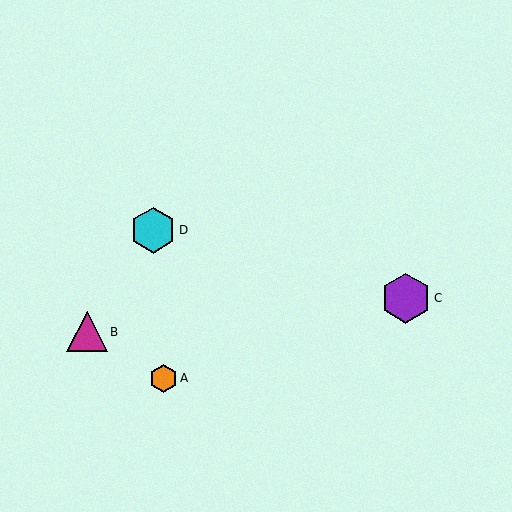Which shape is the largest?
The purple hexagon (labeled C) is the largest.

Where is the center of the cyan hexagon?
The center of the cyan hexagon is at (153, 230).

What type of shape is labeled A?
Shape A is an orange hexagon.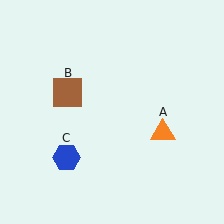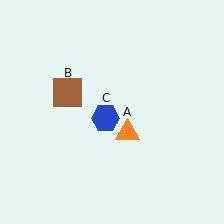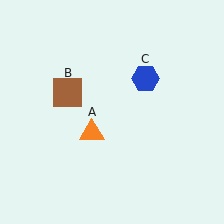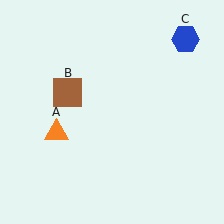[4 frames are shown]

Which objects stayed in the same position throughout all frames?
Brown square (object B) remained stationary.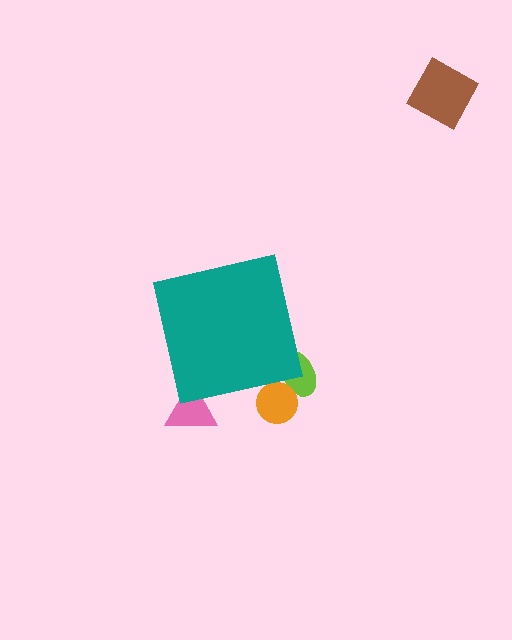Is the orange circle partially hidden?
Yes, the orange circle is partially hidden behind the teal square.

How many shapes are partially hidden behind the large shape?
3 shapes are partially hidden.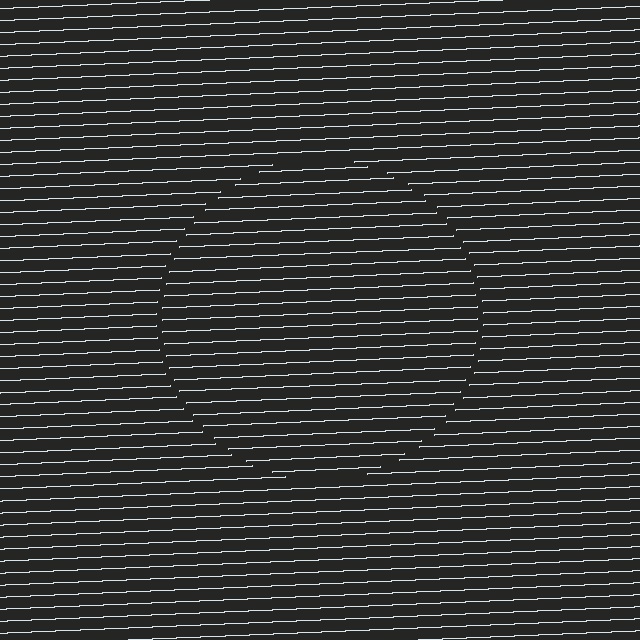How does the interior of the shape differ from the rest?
The interior of the shape contains the same grating, shifted by half a period — the contour is defined by the phase discontinuity where line-ends from the inner and outer gratings abut.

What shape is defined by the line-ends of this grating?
An illusory circle. The interior of the shape contains the same grating, shifted by half a period — the contour is defined by the phase discontinuity where line-ends from the inner and outer gratings abut.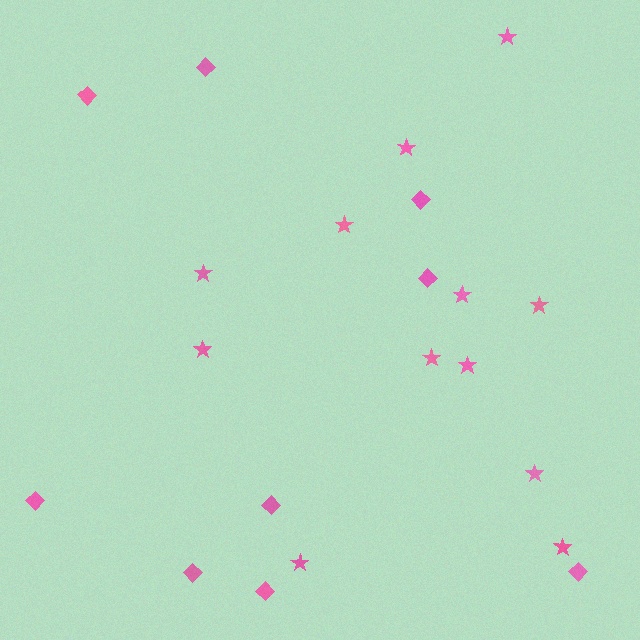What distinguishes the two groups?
There are 2 groups: one group of diamonds (9) and one group of stars (12).